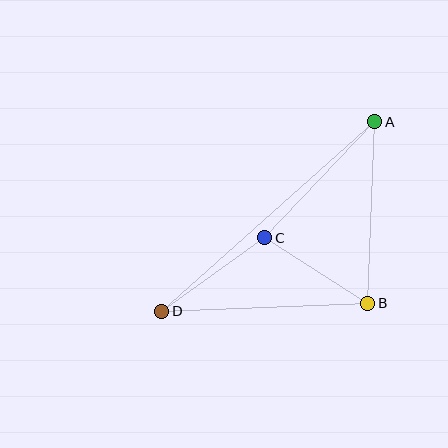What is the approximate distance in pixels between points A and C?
The distance between A and C is approximately 160 pixels.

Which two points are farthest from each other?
Points A and D are farthest from each other.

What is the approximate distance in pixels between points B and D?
The distance between B and D is approximately 206 pixels.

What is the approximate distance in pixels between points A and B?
The distance between A and B is approximately 182 pixels.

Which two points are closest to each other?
Points B and C are closest to each other.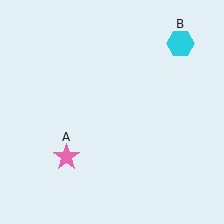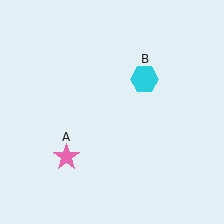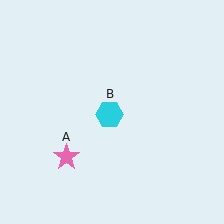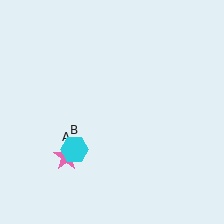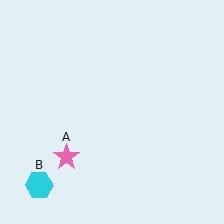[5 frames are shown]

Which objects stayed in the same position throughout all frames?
Pink star (object A) remained stationary.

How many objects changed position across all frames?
1 object changed position: cyan hexagon (object B).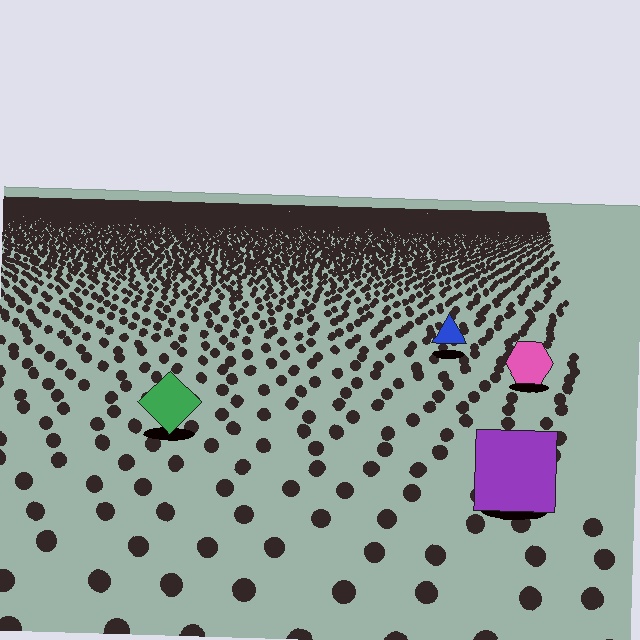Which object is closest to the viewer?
The purple square is closest. The texture marks near it are larger and more spread out.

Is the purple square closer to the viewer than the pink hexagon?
Yes. The purple square is closer — you can tell from the texture gradient: the ground texture is coarser near it.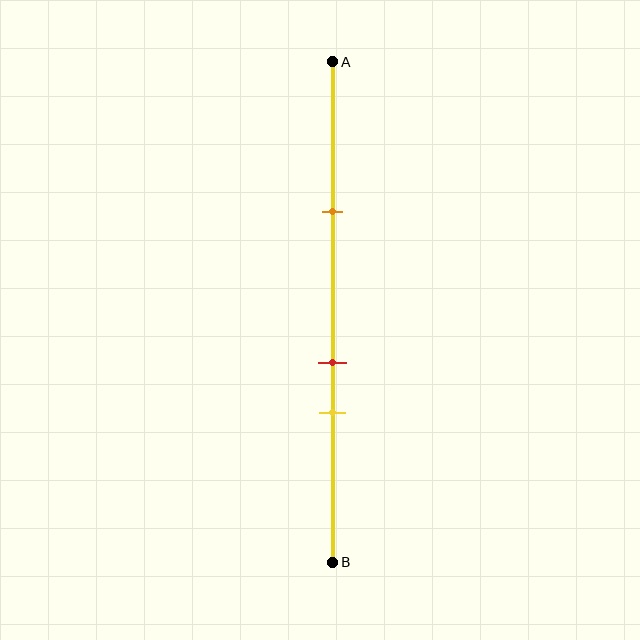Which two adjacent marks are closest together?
The red and yellow marks are the closest adjacent pair.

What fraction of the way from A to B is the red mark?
The red mark is approximately 60% (0.6) of the way from A to B.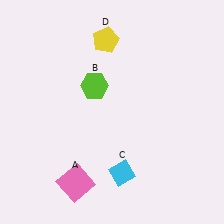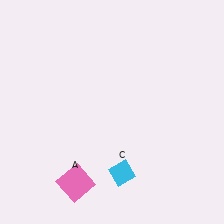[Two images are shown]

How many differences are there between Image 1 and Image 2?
There are 2 differences between the two images.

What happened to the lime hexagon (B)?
The lime hexagon (B) was removed in Image 2. It was in the top-left area of Image 1.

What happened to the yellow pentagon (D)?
The yellow pentagon (D) was removed in Image 2. It was in the top-left area of Image 1.